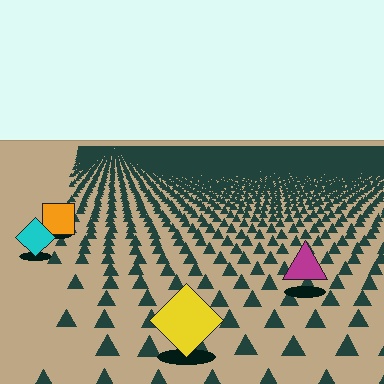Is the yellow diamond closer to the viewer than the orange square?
Yes. The yellow diamond is closer — you can tell from the texture gradient: the ground texture is coarser near it.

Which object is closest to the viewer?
The yellow diamond is closest. The texture marks near it are larger and more spread out.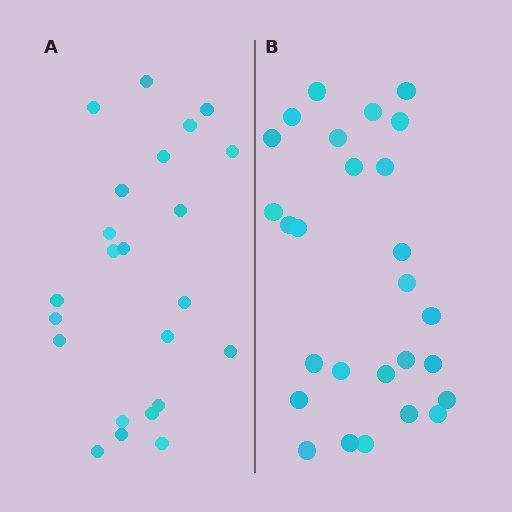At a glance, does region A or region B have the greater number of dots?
Region B (the right region) has more dots.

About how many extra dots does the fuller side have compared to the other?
Region B has about 4 more dots than region A.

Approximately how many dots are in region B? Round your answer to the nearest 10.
About 30 dots. (The exact count is 27, which rounds to 30.)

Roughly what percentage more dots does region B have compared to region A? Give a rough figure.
About 15% more.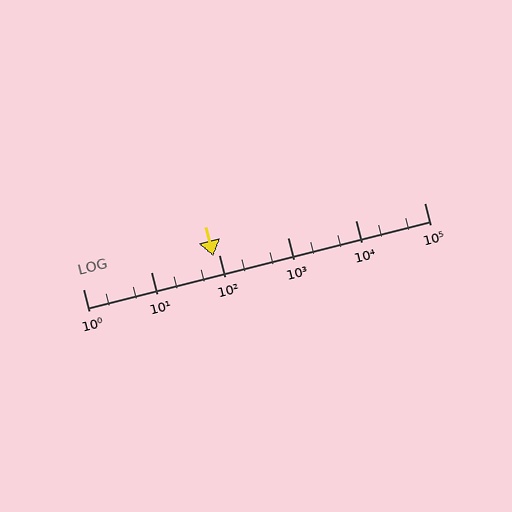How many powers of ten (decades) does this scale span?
The scale spans 5 decades, from 1 to 100000.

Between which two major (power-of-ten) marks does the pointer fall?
The pointer is between 10 and 100.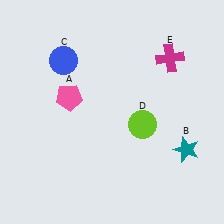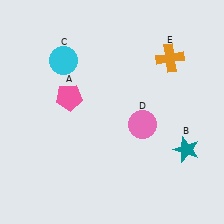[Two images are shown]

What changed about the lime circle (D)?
In Image 1, D is lime. In Image 2, it changed to pink.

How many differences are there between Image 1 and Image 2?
There are 3 differences between the two images.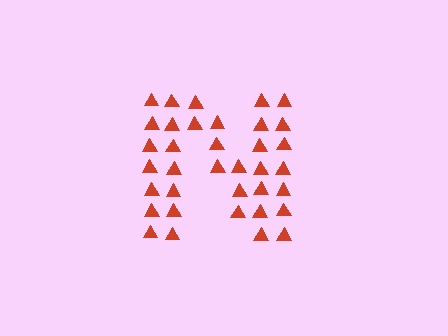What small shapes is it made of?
It is made of small triangles.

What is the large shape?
The large shape is the letter N.